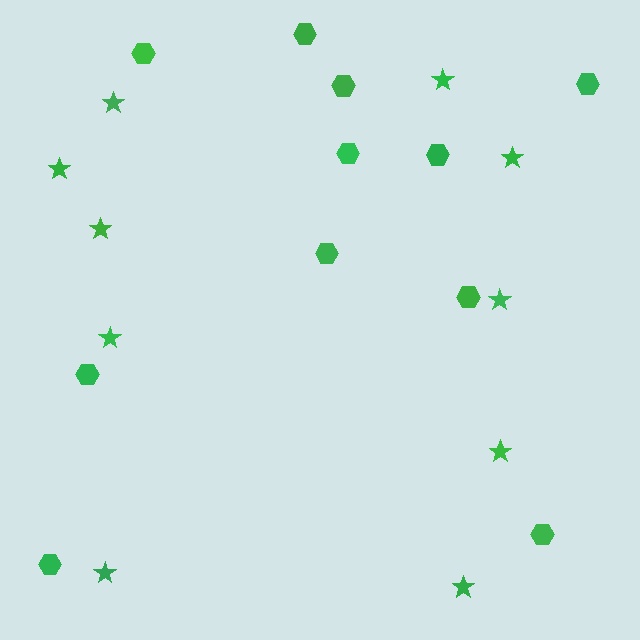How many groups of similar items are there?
There are 2 groups: one group of stars (10) and one group of hexagons (11).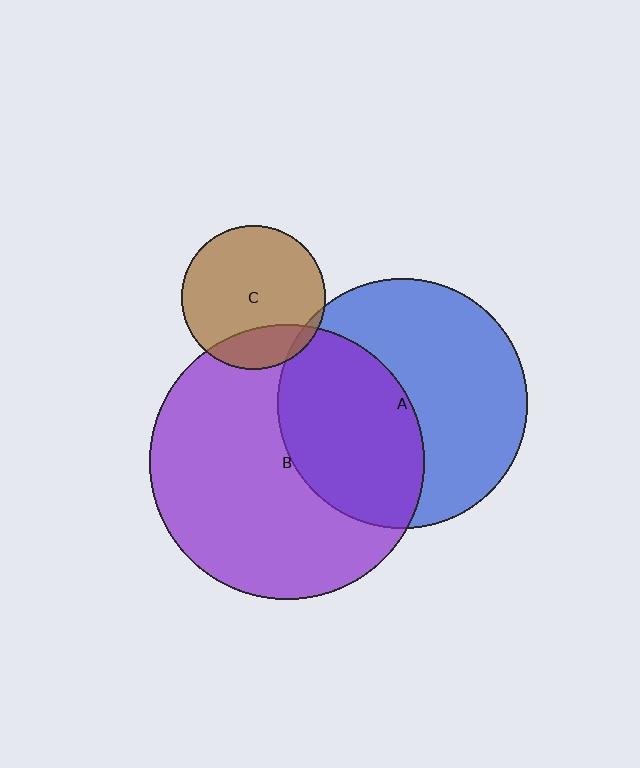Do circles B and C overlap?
Yes.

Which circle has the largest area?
Circle B (purple).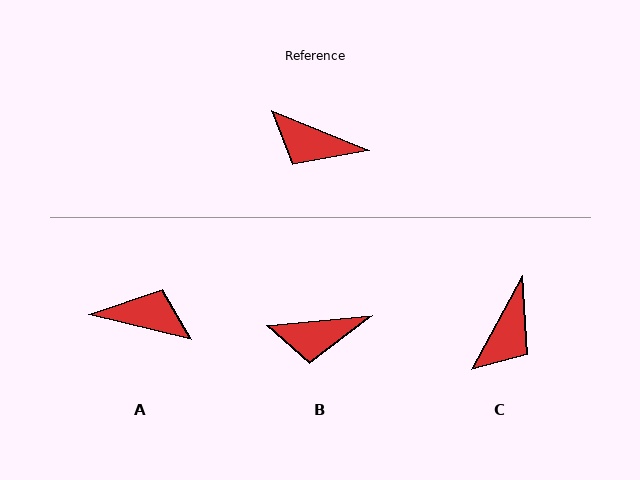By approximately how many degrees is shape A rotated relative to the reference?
Approximately 171 degrees clockwise.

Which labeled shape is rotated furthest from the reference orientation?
A, about 171 degrees away.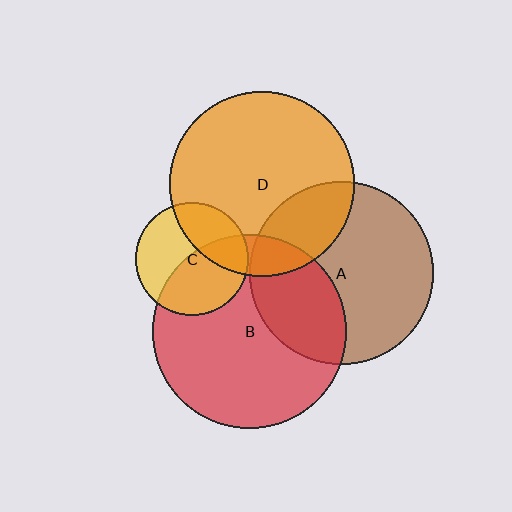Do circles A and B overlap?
Yes.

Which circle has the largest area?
Circle B (red).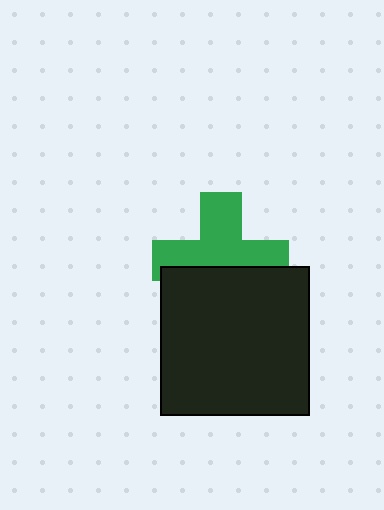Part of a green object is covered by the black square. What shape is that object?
It is a cross.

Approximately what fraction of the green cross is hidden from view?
Roughly 42% of the green cross is hidden behind the black square.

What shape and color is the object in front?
The object in front is a black square.